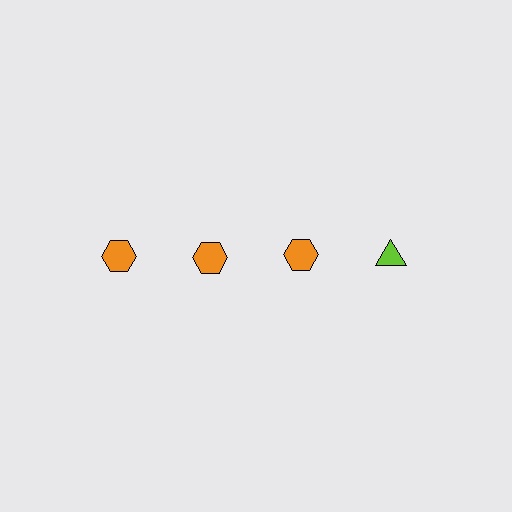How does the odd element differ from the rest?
It differs in both color (lime instead of orange) and shape (triangle instead of hexagon).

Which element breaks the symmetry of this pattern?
The lime triangle in the top row, second from right column breaks the symmetry. All other shapes are orange hexagons.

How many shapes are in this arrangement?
There are 4 shapes arranged in a grid pattern.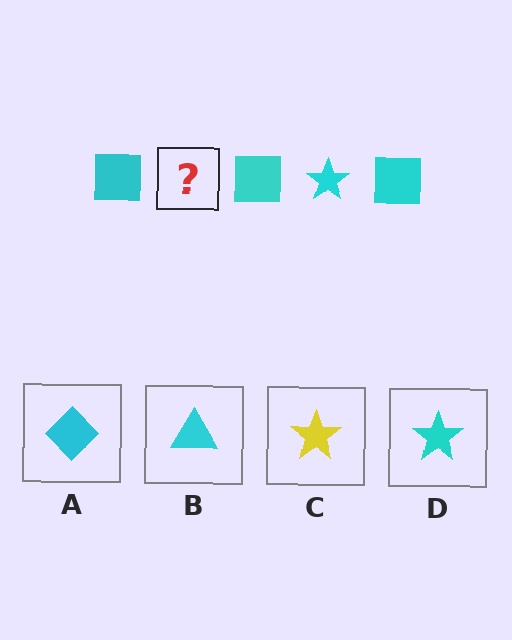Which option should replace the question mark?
Option D.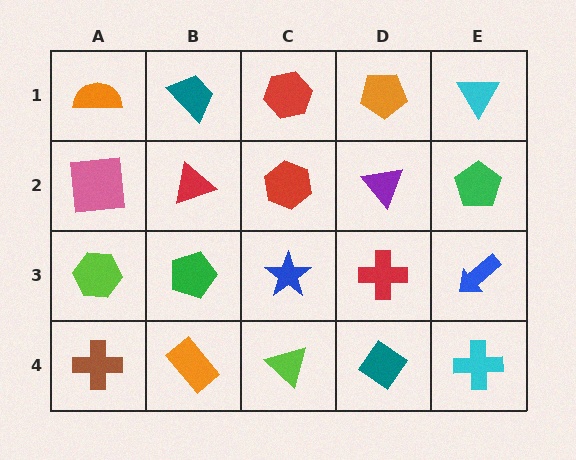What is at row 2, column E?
A green pentagon.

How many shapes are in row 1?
5 shapes.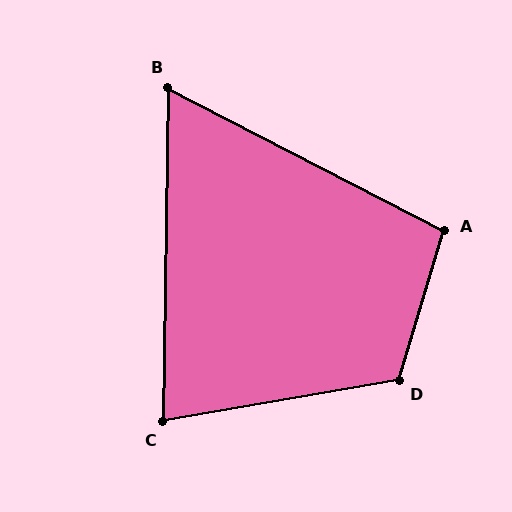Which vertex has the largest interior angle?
D, at approximately 116 degrees.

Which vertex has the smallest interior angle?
B, at approximately 64 degrees.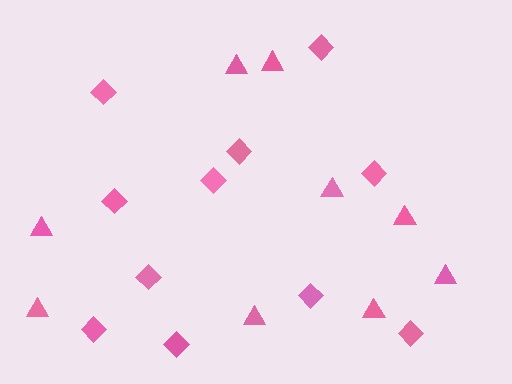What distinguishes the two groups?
There are 2 groups: one group of diamonds (11) and one group of triangles (9).